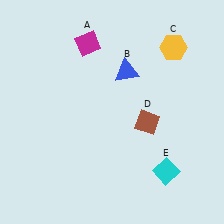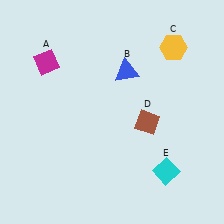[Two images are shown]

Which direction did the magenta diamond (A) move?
The magenta diamond (A) moved left.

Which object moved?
The magenta diamond (A) moved left.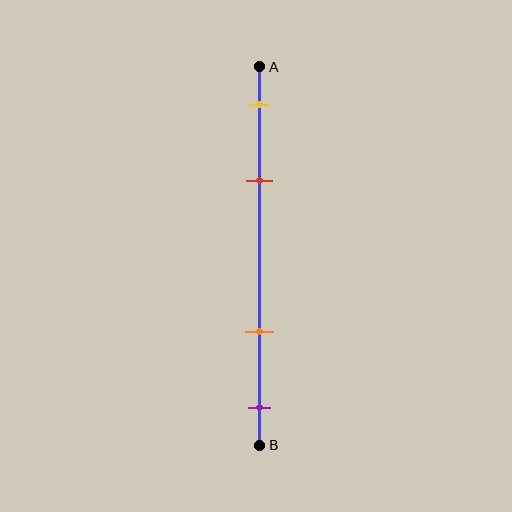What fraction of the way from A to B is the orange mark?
The orange mark is approximately 70% (0.7) of the way from A to B.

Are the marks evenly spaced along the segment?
No, the marks are not evenly spaced.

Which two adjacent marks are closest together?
The yellow and red marks are the closest adjacent pair.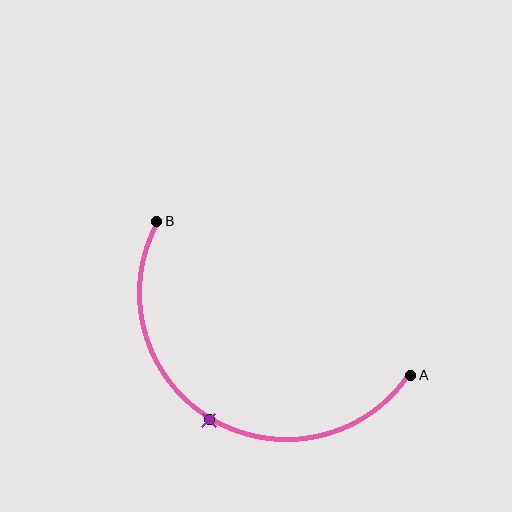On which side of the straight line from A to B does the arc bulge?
The arc bulges below the straight line connecting A and B.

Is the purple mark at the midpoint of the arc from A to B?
Yes. The purple mark lies on the arc at equal arc-length from both A and B — it is the arc midpoint.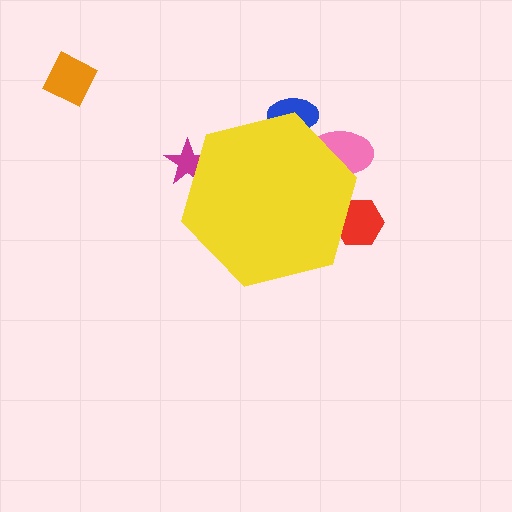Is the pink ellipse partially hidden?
Yes, the pink ellipse is partially hidden behind the yellow hexagon.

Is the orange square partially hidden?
No, the orange square is fully visible.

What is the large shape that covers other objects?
A yellow hexagon.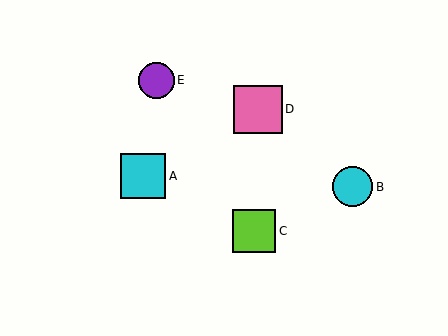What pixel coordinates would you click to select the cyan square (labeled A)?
Click at (143, 176) to select the cyan square A.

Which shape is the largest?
The pink square (labeled D) is the largest.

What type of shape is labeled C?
Shape C is a lime square.